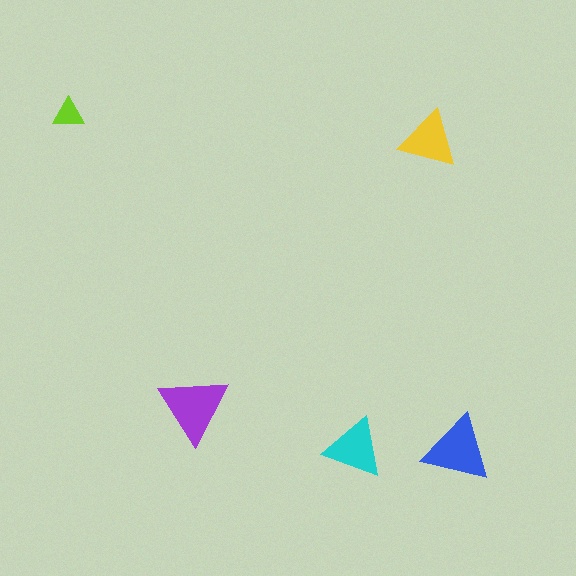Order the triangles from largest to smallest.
the purple one, the blue one, the cyan one, the yellow one, the lime one.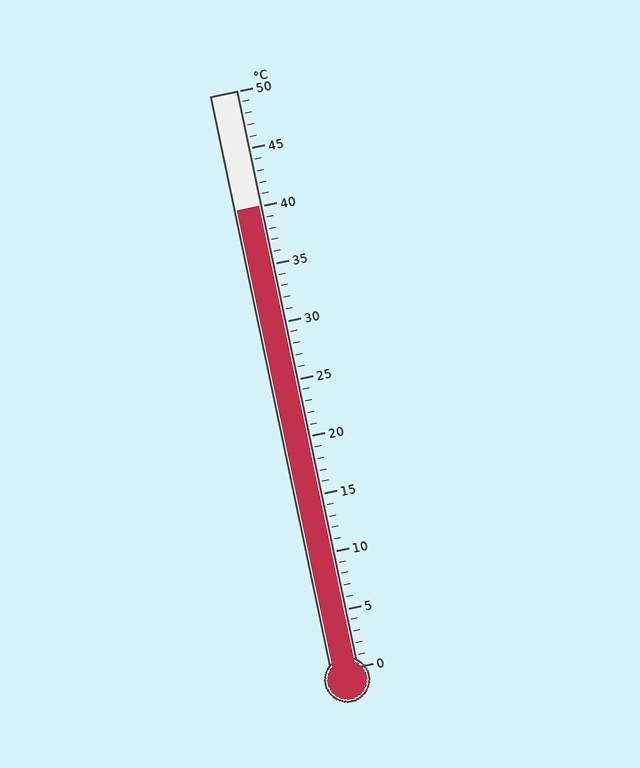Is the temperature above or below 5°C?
The temperature is above 5°C.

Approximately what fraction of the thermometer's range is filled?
The thermometer is filled to approximately 80% of its range.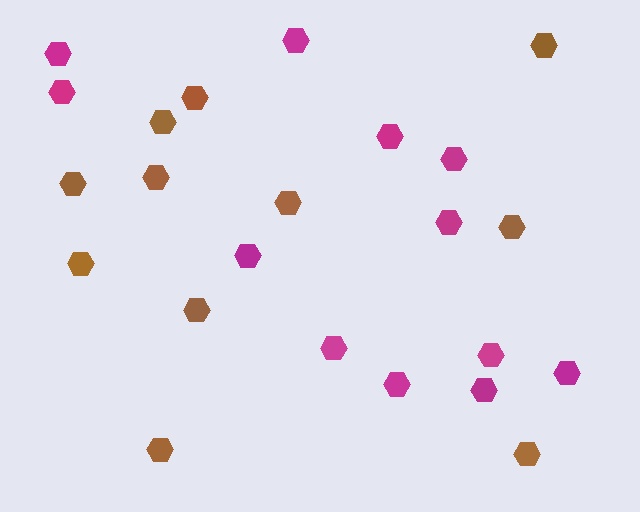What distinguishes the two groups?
There are 2 groups: one group of magenta hexagons (12) and one group of brown hexagons (11).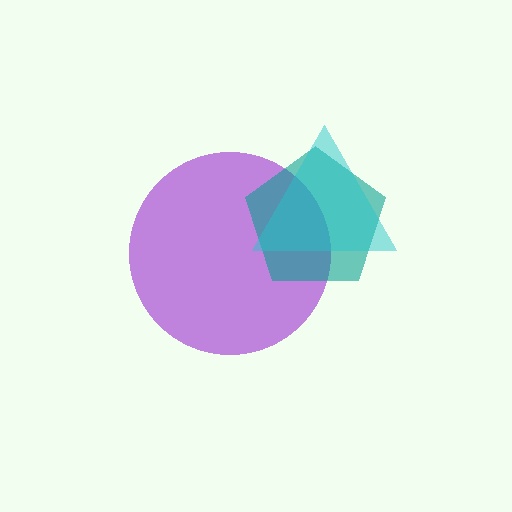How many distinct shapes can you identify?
There are 3 distinct shapes: a purple circle, a teal pentagon, a cyan triangle.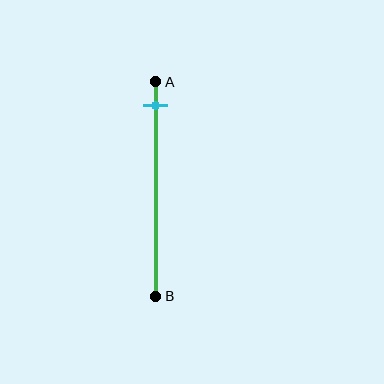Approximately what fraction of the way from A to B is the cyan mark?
The cyan mark is approximately 10% of the way from A to B.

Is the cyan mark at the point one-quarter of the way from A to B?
No, the mark is at about 10% from A, not at the 25% one-quarter point.